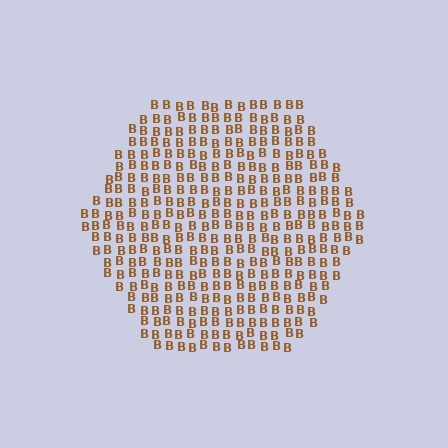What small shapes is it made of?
It is made of small letter B's.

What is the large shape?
The large shape is a hexagon.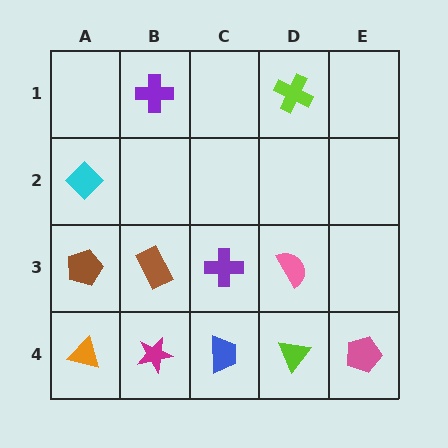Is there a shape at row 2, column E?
No, that cell is empty.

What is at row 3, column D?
A pink semicircle.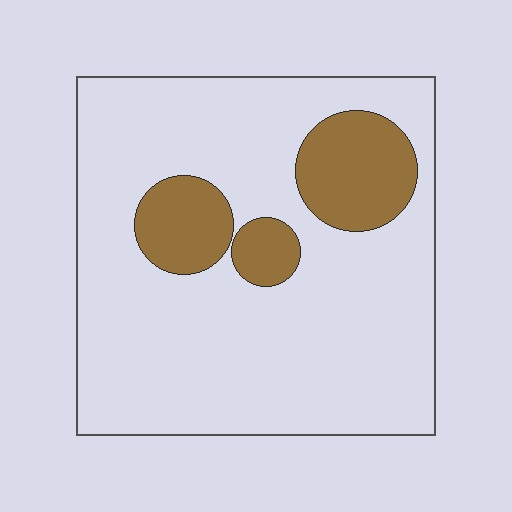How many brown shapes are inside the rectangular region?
3.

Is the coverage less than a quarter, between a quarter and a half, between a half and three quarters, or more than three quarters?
Less than a quarter.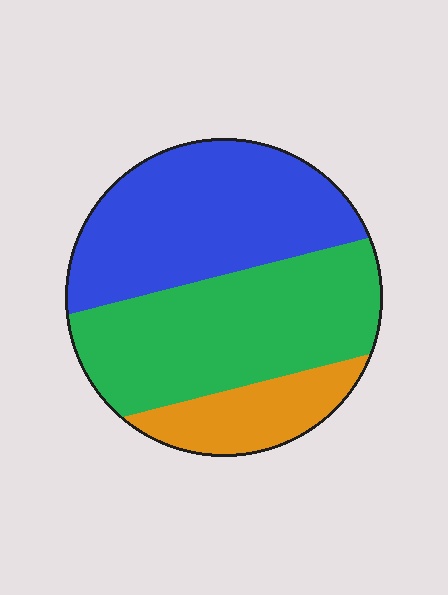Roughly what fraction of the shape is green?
Green covers around 45% of the shape.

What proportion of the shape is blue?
Blue covers 41% of the shape.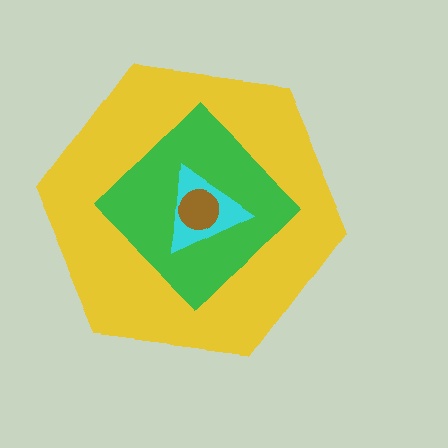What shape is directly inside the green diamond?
The cyan triangle.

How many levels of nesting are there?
4.